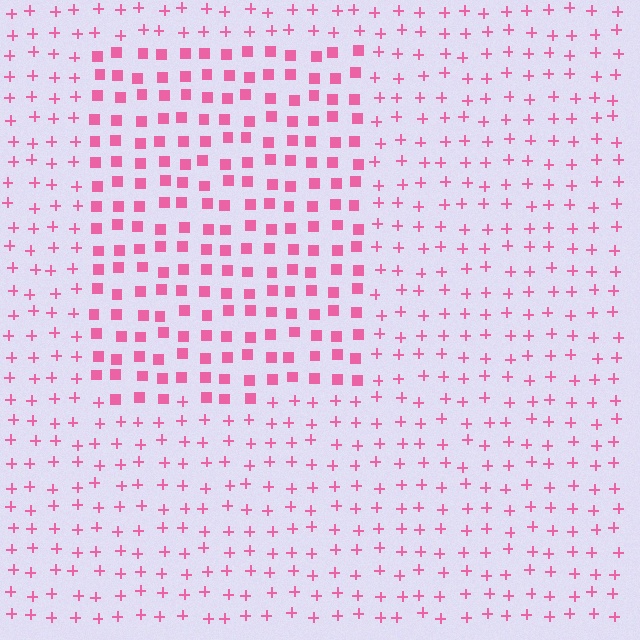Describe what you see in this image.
The image is filled with small pink elements arranged in a uniform grid. A rectangle-shaped region contains squares, while the surrounding area contains plus signs. The boundary is defined purely by the change in element shape.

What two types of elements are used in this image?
The image uses squares inside the rectangle region and plus signs outside it.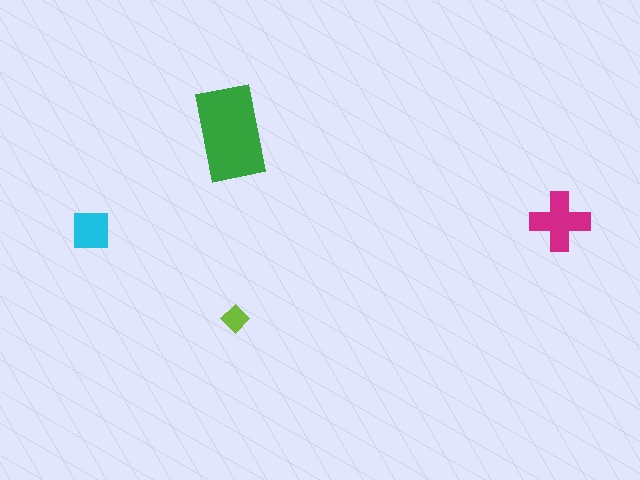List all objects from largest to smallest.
The green rectangle, the magenta cross, the cyan square, the lime diamond.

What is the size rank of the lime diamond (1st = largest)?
4th.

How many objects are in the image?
There are 4 objects in the image.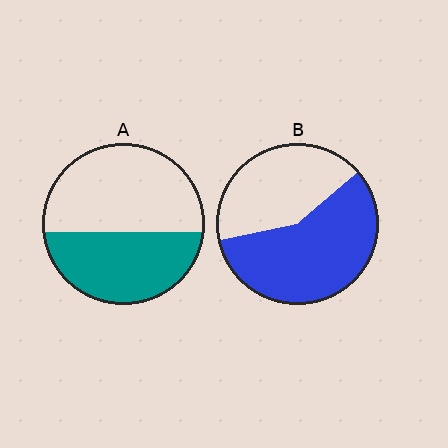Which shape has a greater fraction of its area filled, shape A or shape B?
Shape B.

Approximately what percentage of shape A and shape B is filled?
A is approximately 45% and B is approximately 60%.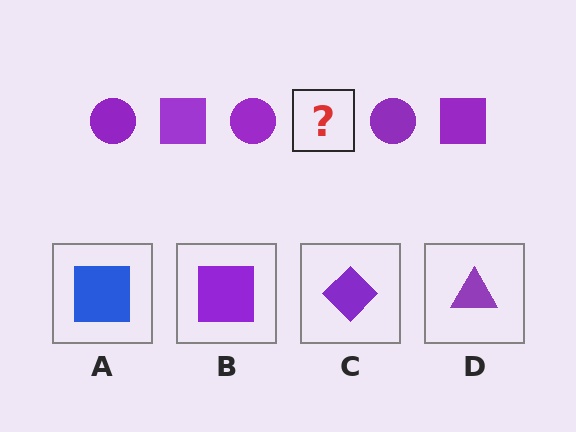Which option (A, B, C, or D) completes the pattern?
B.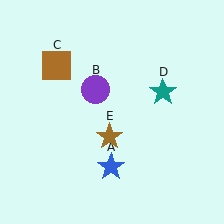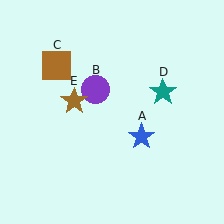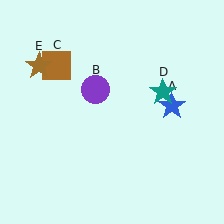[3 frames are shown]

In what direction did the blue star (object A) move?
The blue star (object A) moved up and to the right.